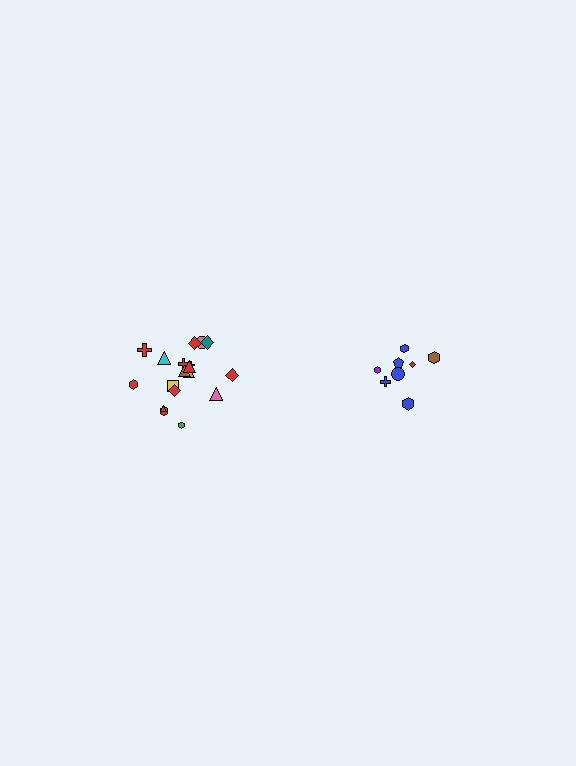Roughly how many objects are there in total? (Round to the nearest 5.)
Roughly 25 objects in total.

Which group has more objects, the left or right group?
The left group.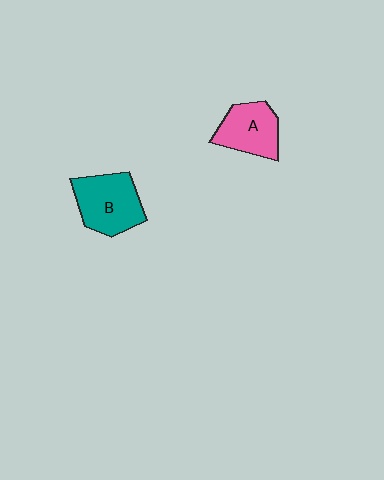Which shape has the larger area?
Shape B (teal).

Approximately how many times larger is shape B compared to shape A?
Approximately 1.2 times.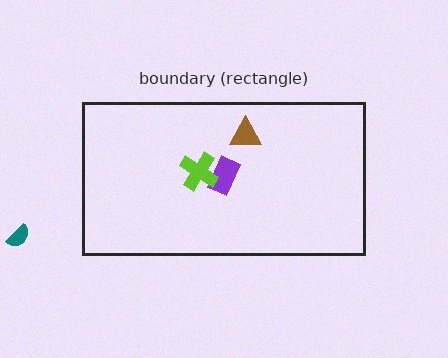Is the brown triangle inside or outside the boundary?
Inside.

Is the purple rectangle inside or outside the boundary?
Inside.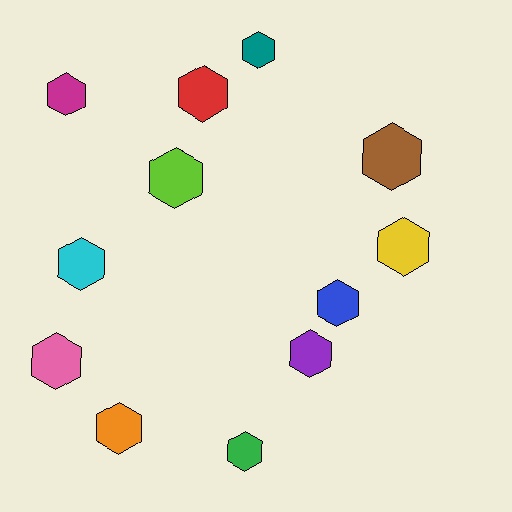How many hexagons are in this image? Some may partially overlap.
There are 12 hexagons.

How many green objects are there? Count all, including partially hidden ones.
There is 1 green object.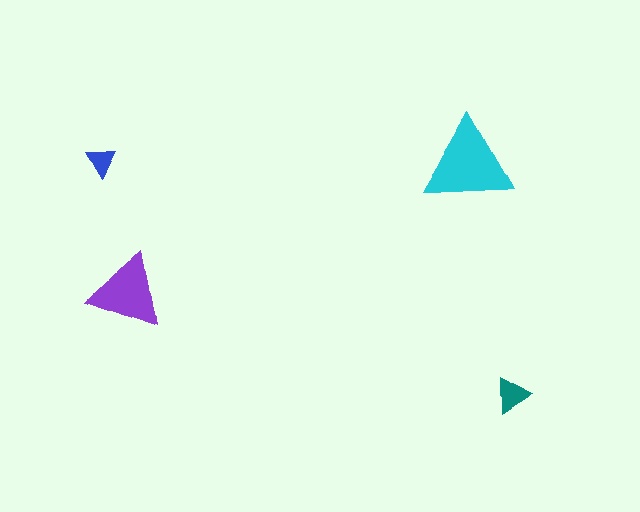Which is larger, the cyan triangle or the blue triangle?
The cyan one.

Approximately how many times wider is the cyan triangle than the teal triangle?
About 2.5 times wider.